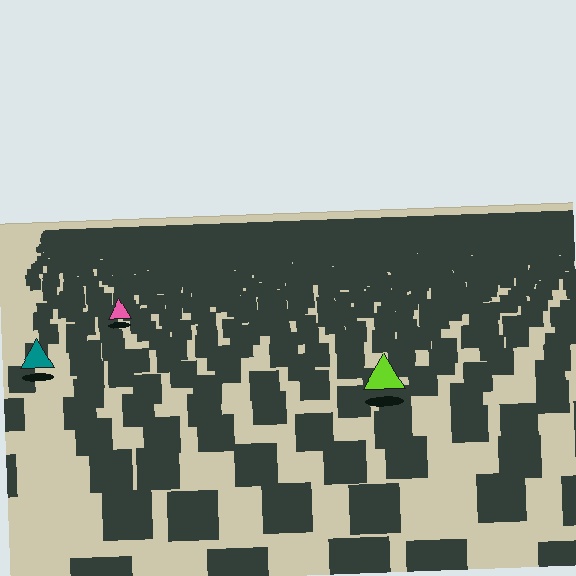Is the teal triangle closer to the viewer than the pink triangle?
Yes. The teal triangle is closer — you can tell from the texture gradient: the ground texture is coarser near it.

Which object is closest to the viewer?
The lime triangle is closest. The texture marks near it are larger and more spread out.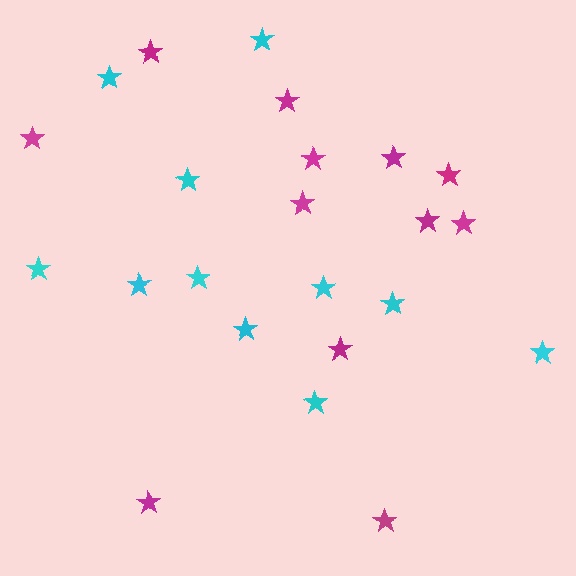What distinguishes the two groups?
There are 2 groups: one group of cyan stars (11) and one group of magenta stars (12).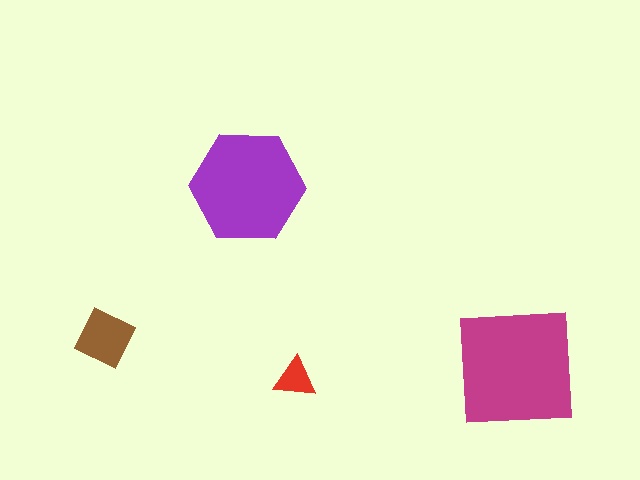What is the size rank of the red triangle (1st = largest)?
4th.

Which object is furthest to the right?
The magenta square is rightmost.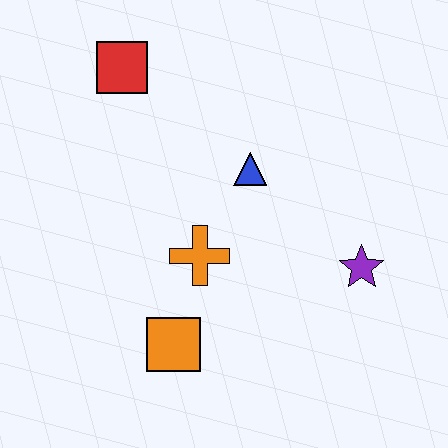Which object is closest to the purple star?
The blue triangle is closest to the purple star.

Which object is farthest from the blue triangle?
The orange square is farthest from the blue triangle.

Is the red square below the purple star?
No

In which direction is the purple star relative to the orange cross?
The purple star is to the right of the orange cross.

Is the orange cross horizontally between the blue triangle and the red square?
Yes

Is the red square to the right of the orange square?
No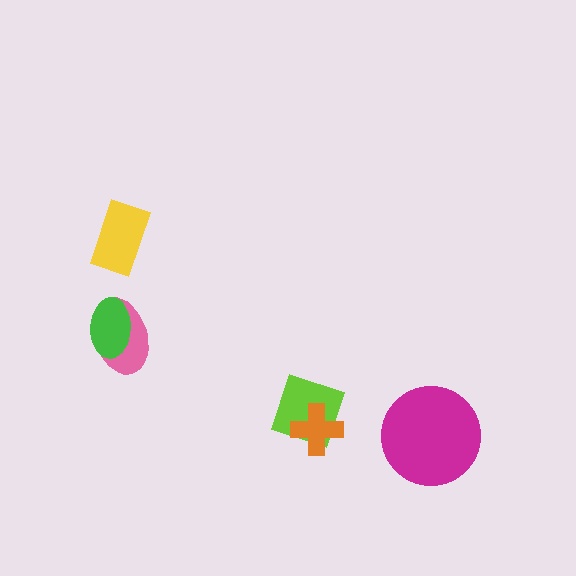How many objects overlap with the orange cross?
1 object overlaps with the orange cross.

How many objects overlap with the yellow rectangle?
0 objects overlap with the yellow rectangle.